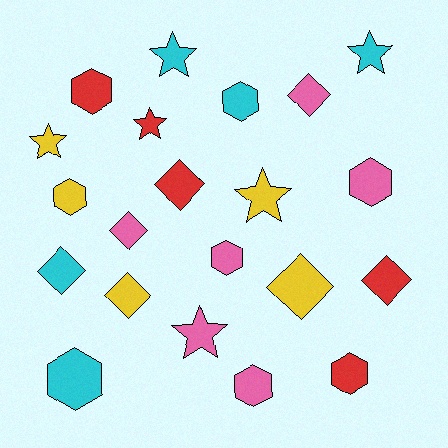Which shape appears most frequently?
Hexagon, with 8 objects.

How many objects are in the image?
There are 21 objects.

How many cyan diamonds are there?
There is 1 cyan diamond.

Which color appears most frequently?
Pink, with 6 objects.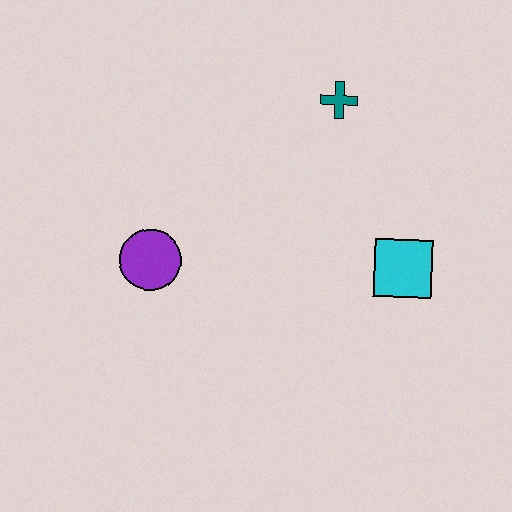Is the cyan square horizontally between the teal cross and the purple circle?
No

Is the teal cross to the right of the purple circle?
Yes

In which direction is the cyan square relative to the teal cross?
The cyan square is below the teal cross.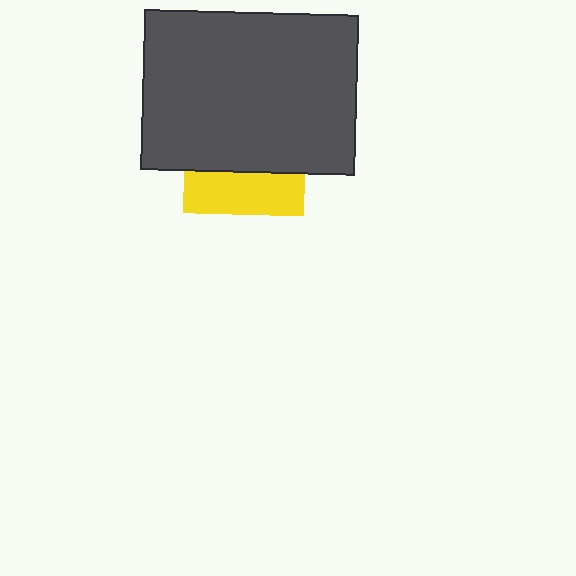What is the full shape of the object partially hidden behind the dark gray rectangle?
The partially hidden object is a yellow square.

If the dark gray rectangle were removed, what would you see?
You would see the complete yellow square.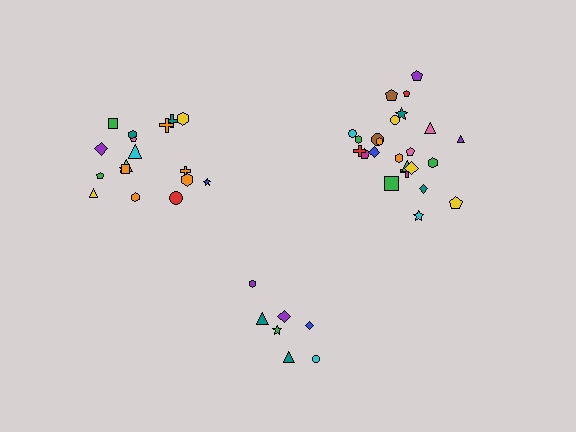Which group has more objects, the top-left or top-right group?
The top-right group.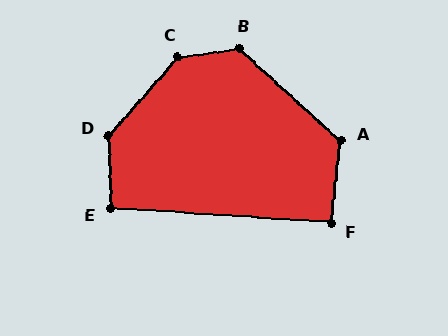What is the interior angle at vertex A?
Approximately 125 degrees (obtuse).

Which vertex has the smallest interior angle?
F, at approximately 93 degrees.